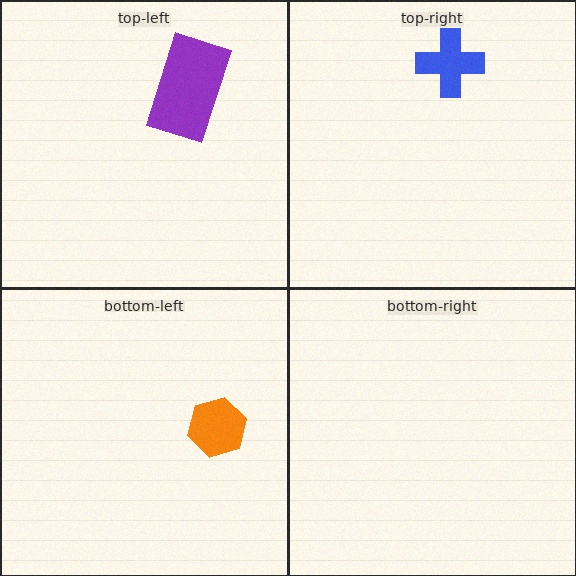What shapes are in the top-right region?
The blue cross.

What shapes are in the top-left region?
The purple rectangle.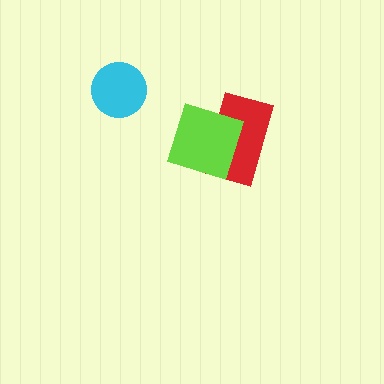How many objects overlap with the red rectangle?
1 object overlaps with the red rectangle.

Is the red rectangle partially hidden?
Yes, it is partially covered by another shape.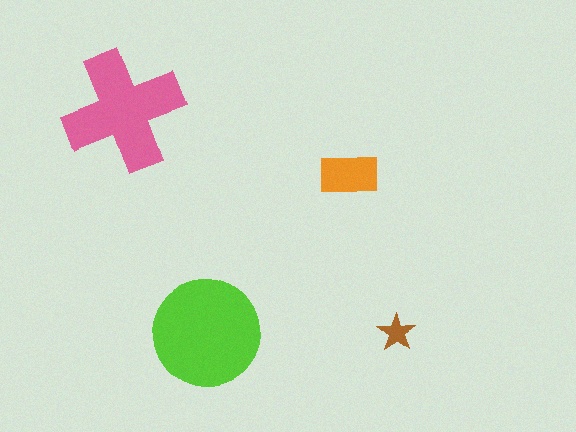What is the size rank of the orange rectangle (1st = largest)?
3rd.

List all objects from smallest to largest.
The brown star, the orange rectangle, the pink cross, the lime circle.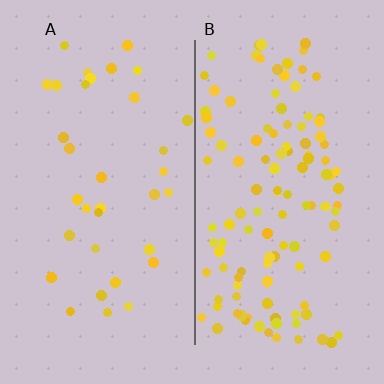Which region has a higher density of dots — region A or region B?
B (the right).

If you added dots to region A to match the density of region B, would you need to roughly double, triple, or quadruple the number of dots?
Approximately triple.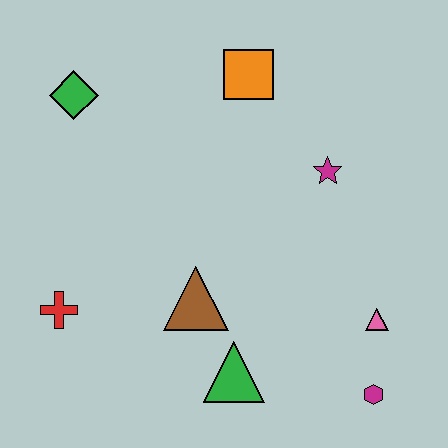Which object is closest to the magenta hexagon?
The pink triangle is closest to the magenta hexagon.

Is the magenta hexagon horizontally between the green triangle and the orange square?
No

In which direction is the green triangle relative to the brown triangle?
The green triangle is below the brown triangle.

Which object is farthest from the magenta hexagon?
The green diamond is farthest from the magenta hexagon.